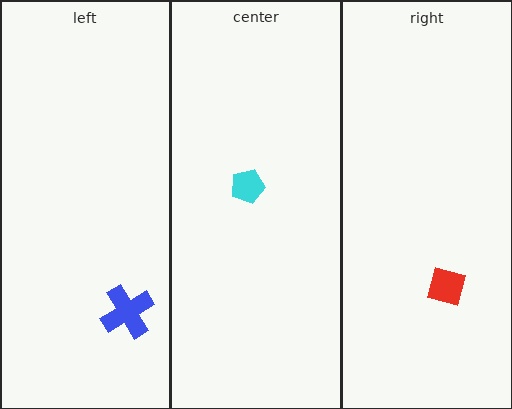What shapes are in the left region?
The blue cross.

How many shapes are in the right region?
1.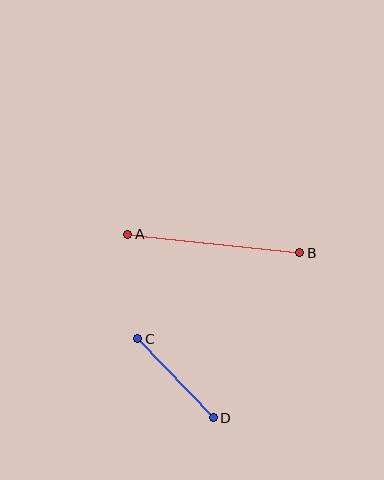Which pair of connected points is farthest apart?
Points A and B are farthest apart.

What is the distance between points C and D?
The distance is approximately 109 pixels.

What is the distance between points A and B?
The distance is approximately 173 pixels.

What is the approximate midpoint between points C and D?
The midpoint is at approximately (175, 378) pixels.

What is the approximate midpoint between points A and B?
The midpoint is at approximately (214, 243) pixels.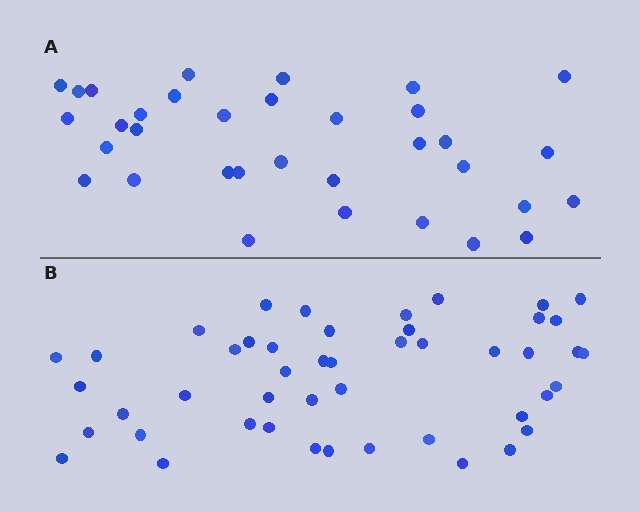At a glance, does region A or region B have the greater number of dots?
Region B (the bottom region) has more dots.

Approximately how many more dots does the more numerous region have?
Region B has approximately 15 more dots than region A.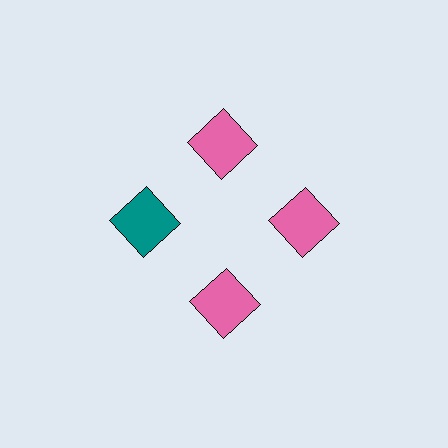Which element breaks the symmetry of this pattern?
The teal square at roughly the 9 o'clock position breaks the symmetry. All other shapes are pink squares.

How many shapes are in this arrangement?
There are 4 shapes arranged in a ring pattern.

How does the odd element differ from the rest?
It has a different color: teal instead of pink.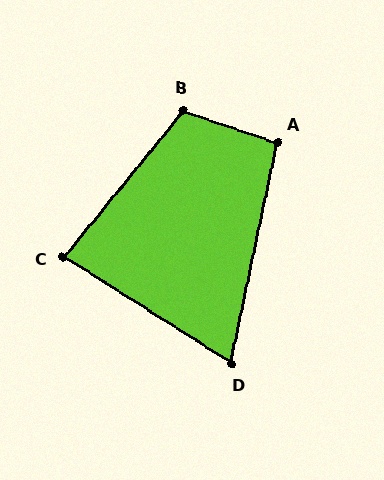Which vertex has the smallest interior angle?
D, at approximately 69 degrees.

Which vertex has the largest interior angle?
B, at approximately 111 degrees.